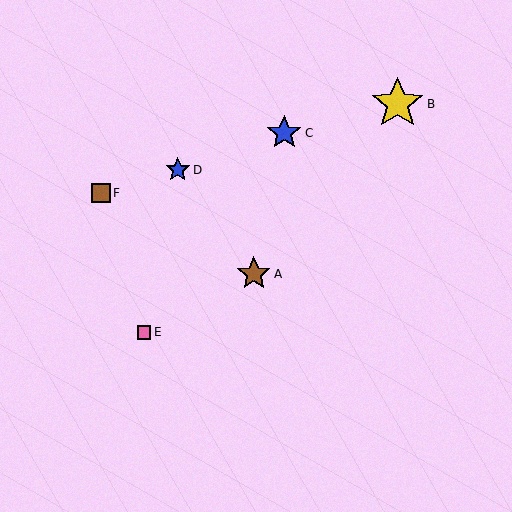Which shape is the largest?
The yellow star (labeled B) is the largest.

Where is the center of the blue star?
The center of the blue star is at (284, 133).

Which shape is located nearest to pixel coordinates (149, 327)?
The pink square (labeled E) at (144, 332) is nearest to that location.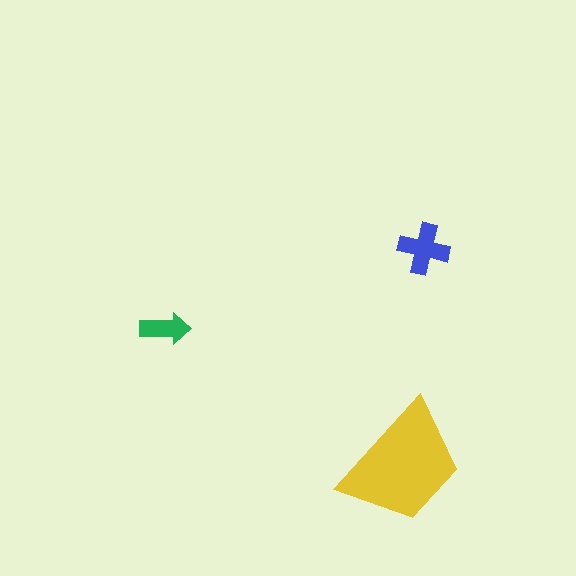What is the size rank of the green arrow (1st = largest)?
3rd.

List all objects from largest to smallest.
The yellow trapezoid, the blue cross, the green arrow.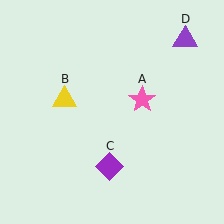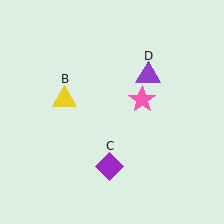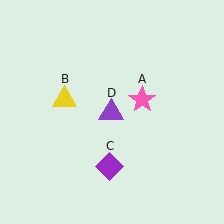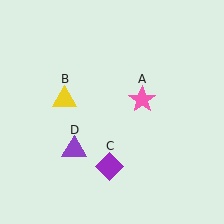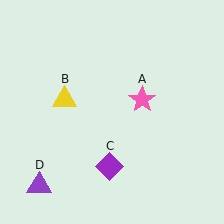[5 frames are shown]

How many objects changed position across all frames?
1 object changed position: purple triangle (object D).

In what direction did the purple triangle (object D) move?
The purple triangle (object D) moved down and to the left.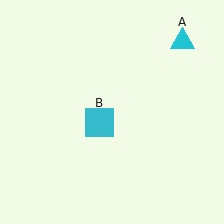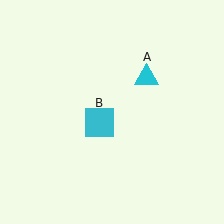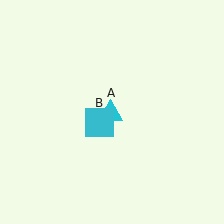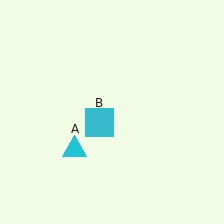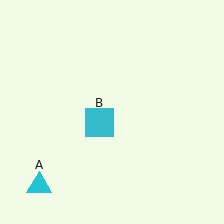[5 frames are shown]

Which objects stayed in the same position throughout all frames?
Cyan square (object B) remained stationary.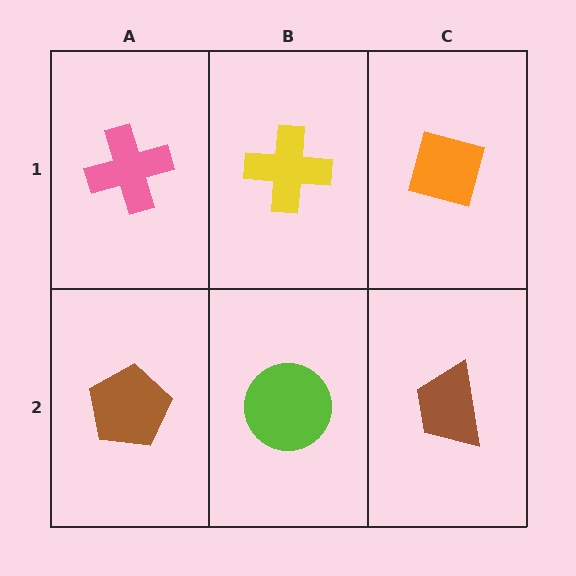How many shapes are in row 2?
3 shapes.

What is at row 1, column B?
A yellow cross.